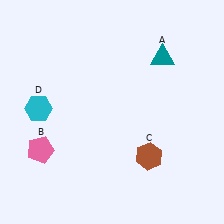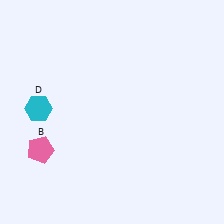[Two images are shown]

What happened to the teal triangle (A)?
The teal triangle (A) was removed in Image 2. It was in the top-right area of Image 1.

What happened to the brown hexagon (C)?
The brown hexagon (C) was removed in Image 2. It was in the bottom-right area of Image 1.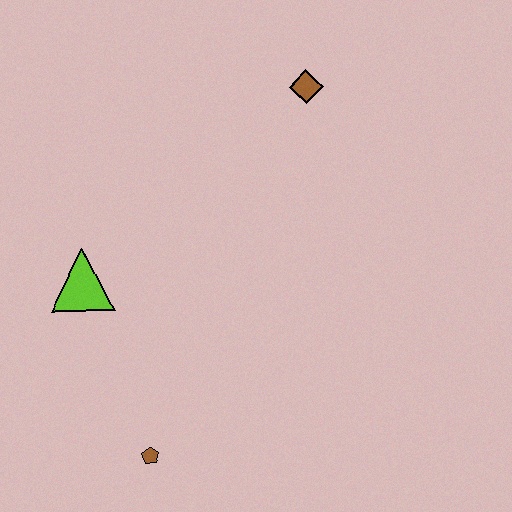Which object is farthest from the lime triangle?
The brown diamond is farthest from the lime triangle.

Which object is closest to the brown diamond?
The lime triangle is closest to the brown diamond.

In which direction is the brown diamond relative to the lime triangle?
The brown diamond is to the right of the lime triangle.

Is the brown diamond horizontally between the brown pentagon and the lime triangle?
No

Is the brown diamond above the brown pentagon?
Yes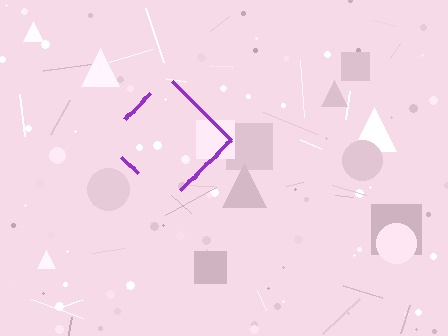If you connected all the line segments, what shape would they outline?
They would outline a diamond.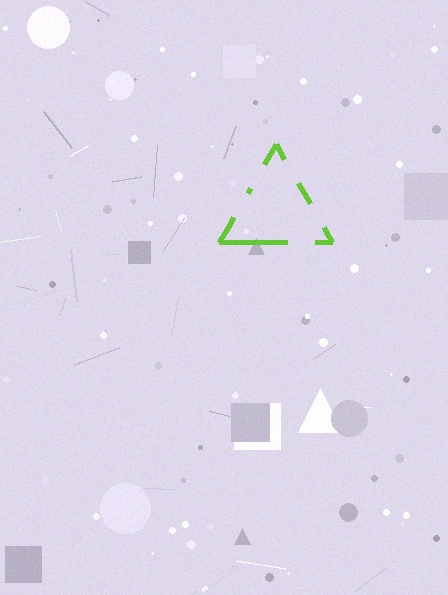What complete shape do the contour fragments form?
The contour fragments form a triangle.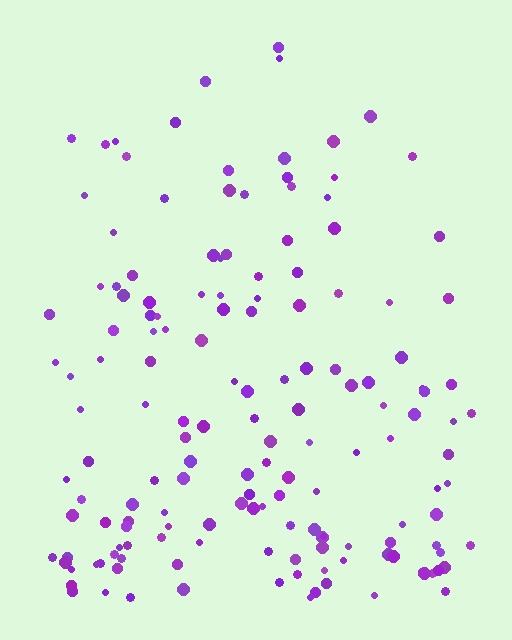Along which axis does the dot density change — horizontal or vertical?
Vertical.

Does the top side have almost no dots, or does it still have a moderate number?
Still a moderate number, just noticeably fewer than the bottom.